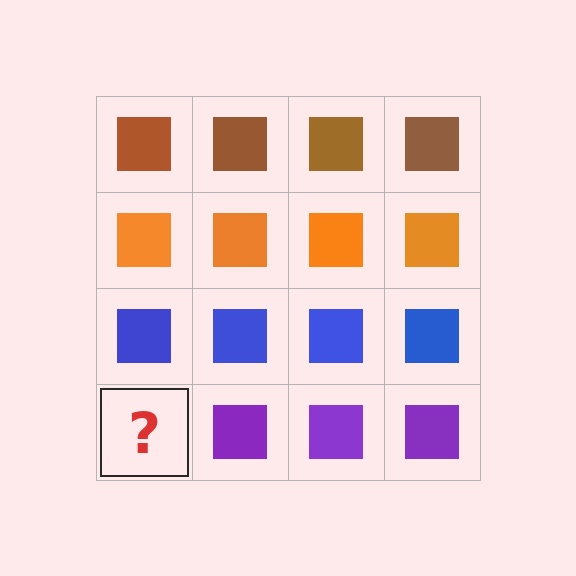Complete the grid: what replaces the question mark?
The question mark should be replaced with a purple square.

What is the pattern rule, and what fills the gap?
The rule is that each row has a consistent color. The gap should be filled with a purple square.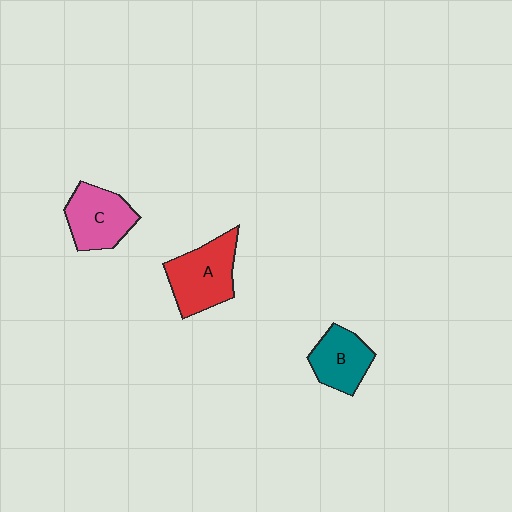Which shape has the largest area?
Shape A (red).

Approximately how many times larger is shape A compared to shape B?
Approximately 1.4 times.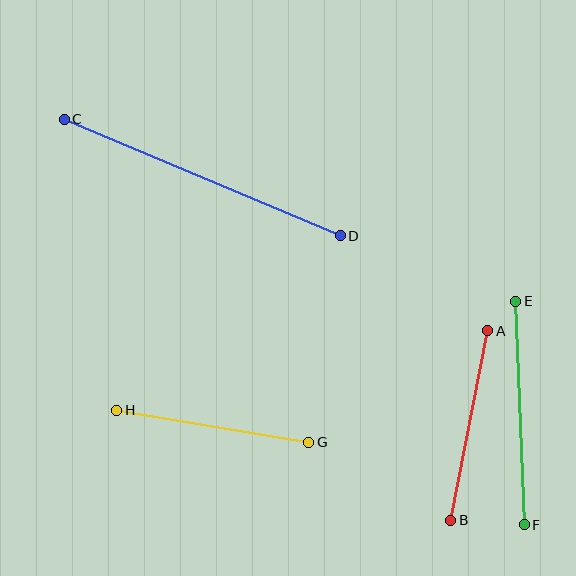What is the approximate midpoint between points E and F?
The midpoint is at approximately (520, 413) pixels.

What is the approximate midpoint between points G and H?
The midpoint is at approximately (213, 426) pixels.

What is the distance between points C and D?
The distance is approximately 300 pixels.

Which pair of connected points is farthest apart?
Points C and D are farthest apart.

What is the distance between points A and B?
The distance is approximately 193 pixels.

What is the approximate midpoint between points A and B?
The midpoint is at approximately (469, 425) pixels.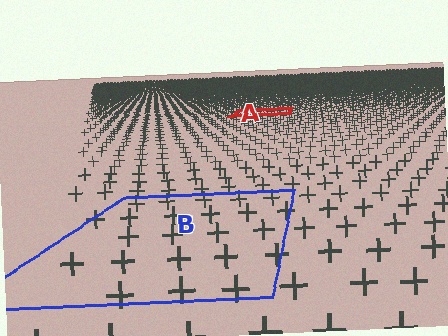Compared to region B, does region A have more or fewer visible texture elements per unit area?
Region A has more texture elements per unit area — they are packed more densely because it is farther away.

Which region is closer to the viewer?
Region B is closer. The texture elements there are larger and more spread out.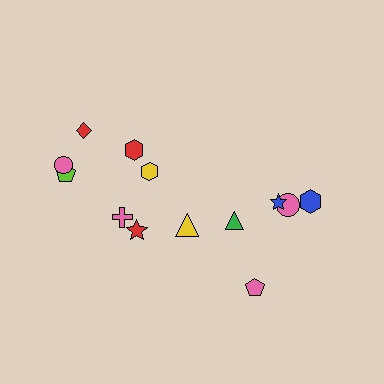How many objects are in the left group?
There are 8 objects.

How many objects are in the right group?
There are 5 objects.